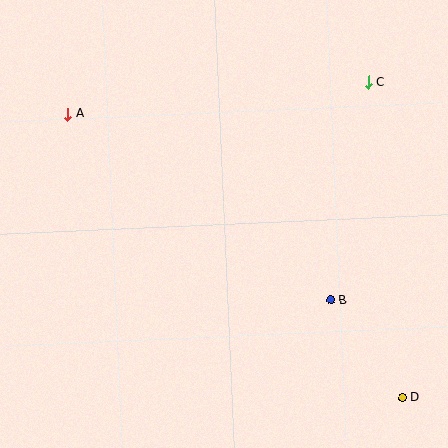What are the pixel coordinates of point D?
Point D is at (402, 397).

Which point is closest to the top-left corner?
Point A is closest to the top-left corner.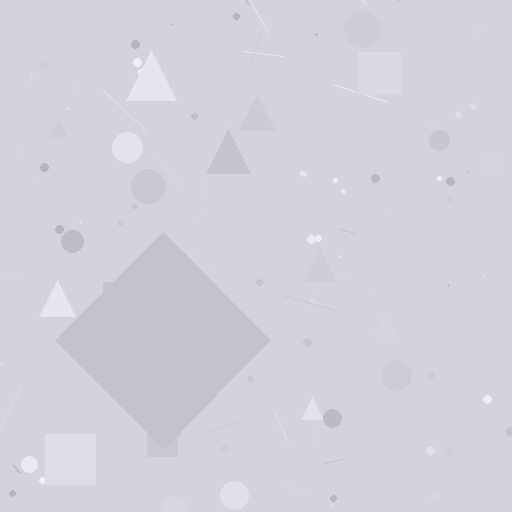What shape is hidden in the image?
A diamond is hidden in the image.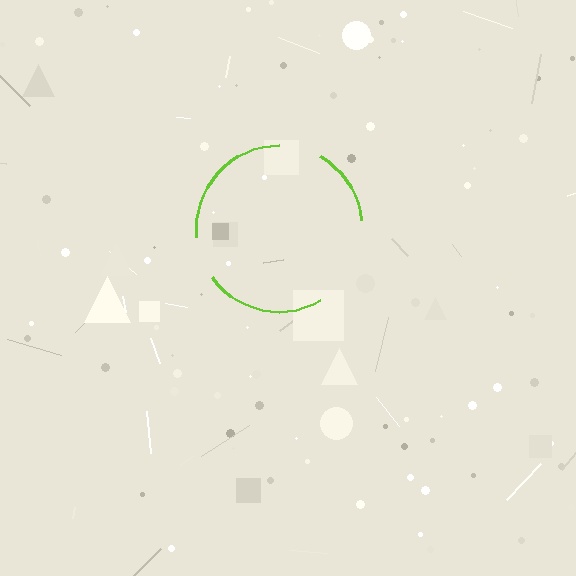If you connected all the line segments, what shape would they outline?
They would outline a circle.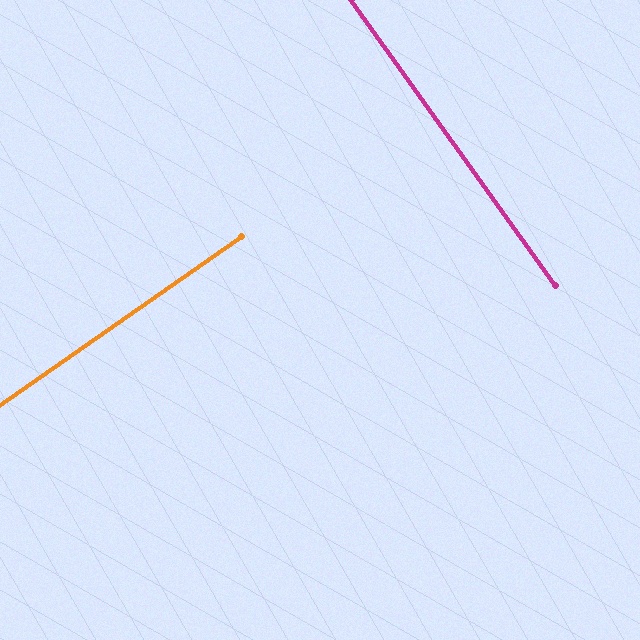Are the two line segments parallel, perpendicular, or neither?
Perpendicular — they meet at approximately 89°.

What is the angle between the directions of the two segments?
Approximately 89 degrees.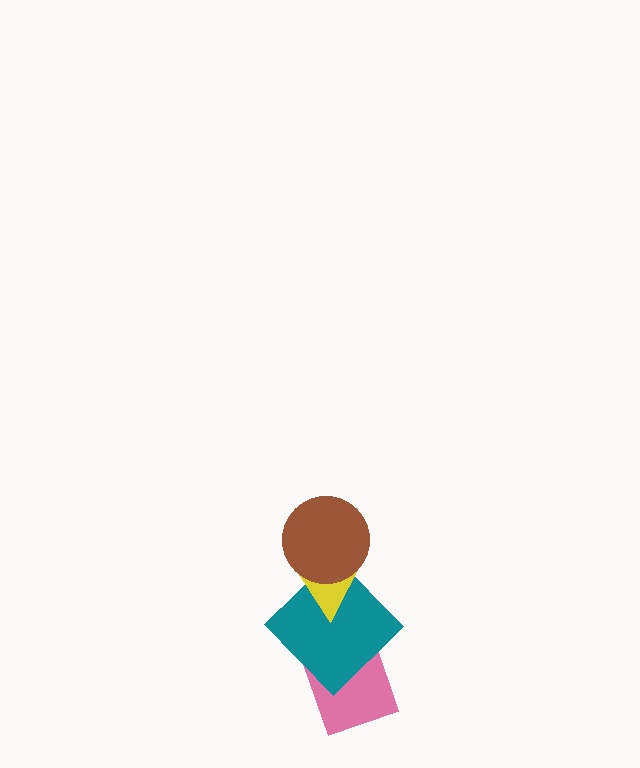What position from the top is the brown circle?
The brown circle is 1st from the top.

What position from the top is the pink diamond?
The pink diamond is 4th from the top.